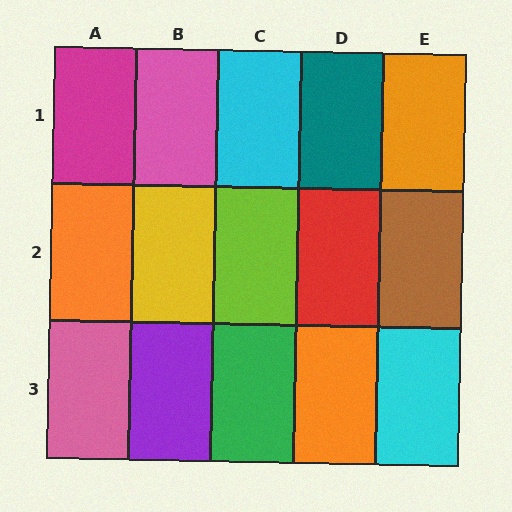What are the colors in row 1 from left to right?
Magenta, pink, cyan, teal, orange.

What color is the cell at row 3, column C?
Green.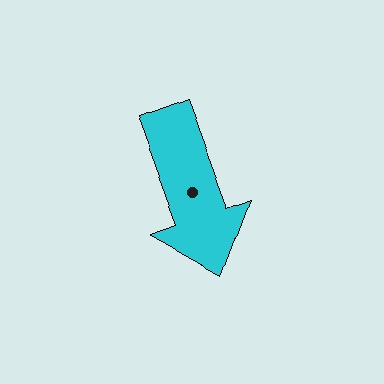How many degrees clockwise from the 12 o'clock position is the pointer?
Approximately 160 degrees.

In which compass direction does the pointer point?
South.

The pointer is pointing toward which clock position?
Roughly 5 o'clock.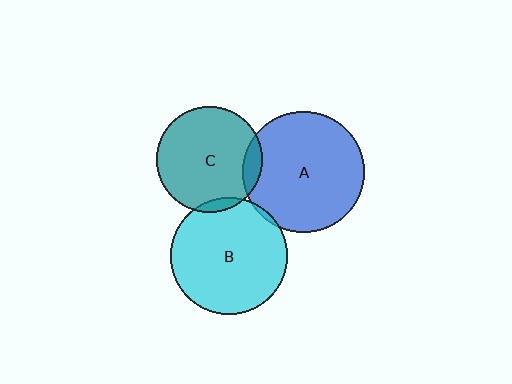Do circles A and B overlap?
Yes.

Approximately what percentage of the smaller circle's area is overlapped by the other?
Approximately 5%.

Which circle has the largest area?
Circle A (blue).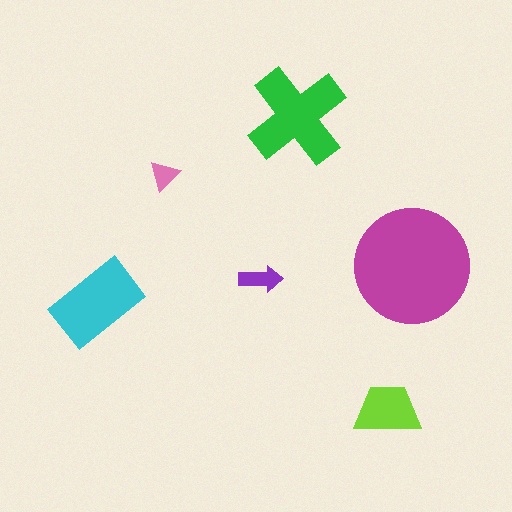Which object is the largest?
The magenta circle.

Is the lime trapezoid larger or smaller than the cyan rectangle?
Smaller.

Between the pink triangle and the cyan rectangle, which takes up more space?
The cyan rectangle.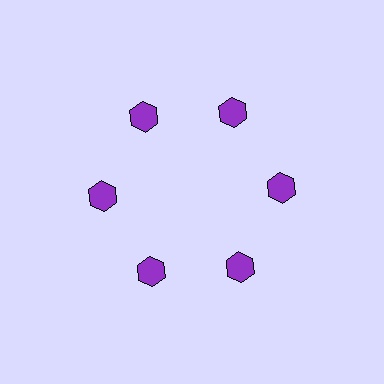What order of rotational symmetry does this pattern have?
This pattern has 6-fold rotational symmetry.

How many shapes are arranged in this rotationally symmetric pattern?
There are 6 shapes, arranged in 6 groups of 1.